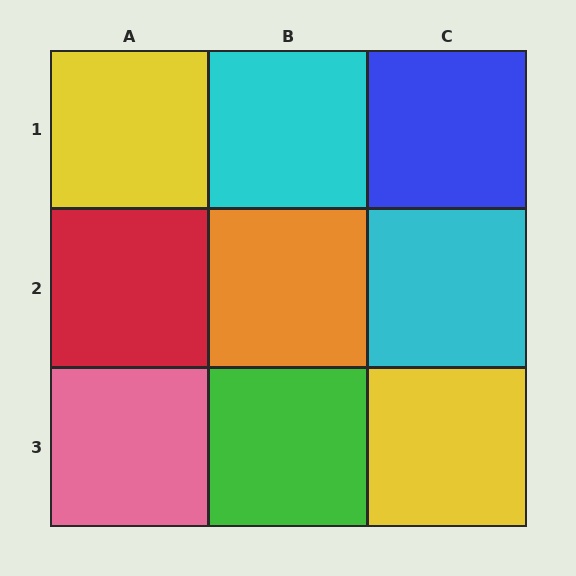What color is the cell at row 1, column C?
Blue.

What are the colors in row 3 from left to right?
Pink, green, yellow.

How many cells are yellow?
2 cells are yellow.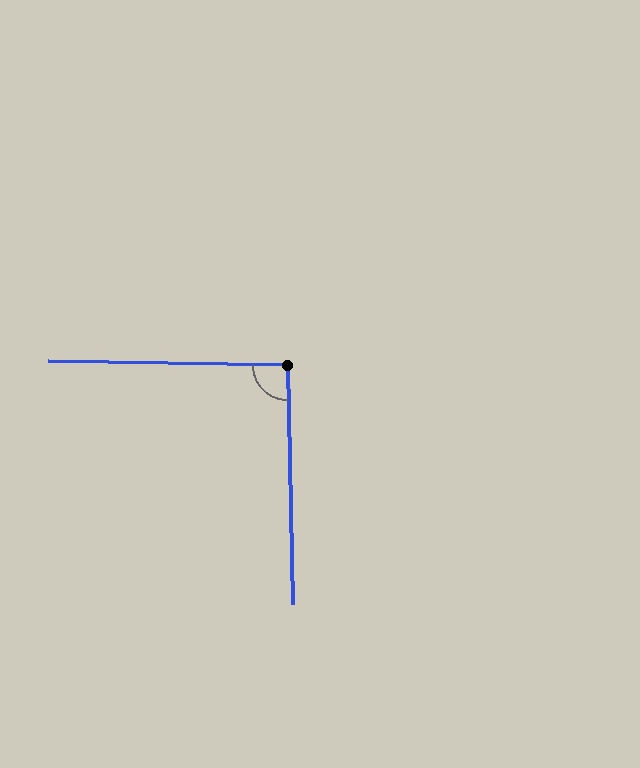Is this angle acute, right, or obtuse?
It is approximately a right angle.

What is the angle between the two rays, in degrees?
Approximately 92 degrees.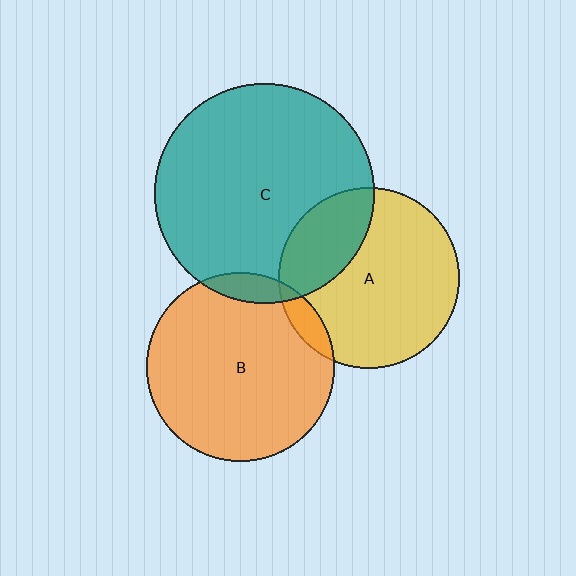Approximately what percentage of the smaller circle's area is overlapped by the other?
Approximately 5%.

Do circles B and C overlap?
Yes.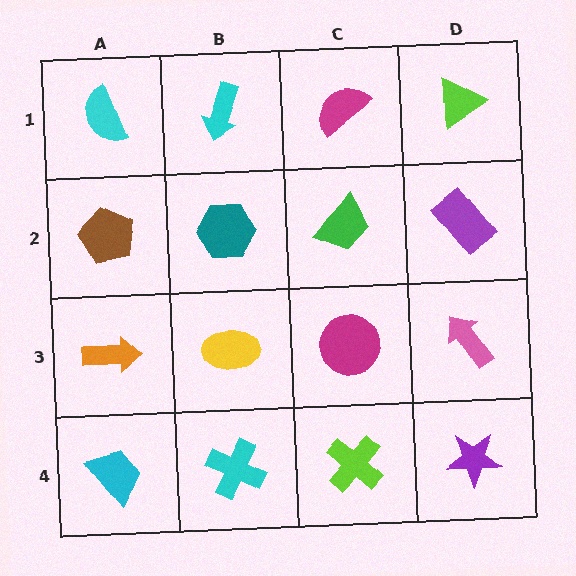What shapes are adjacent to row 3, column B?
A teal hexagon (row 2, column B), a cyan cross (row 4, column B), an orange arrow (row 3, column A), a magenta circle (row 3, column C).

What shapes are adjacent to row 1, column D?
A purple rectangle (row 2, column D), a magenta semicircle (row 1, column C).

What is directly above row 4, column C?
A magenta circle.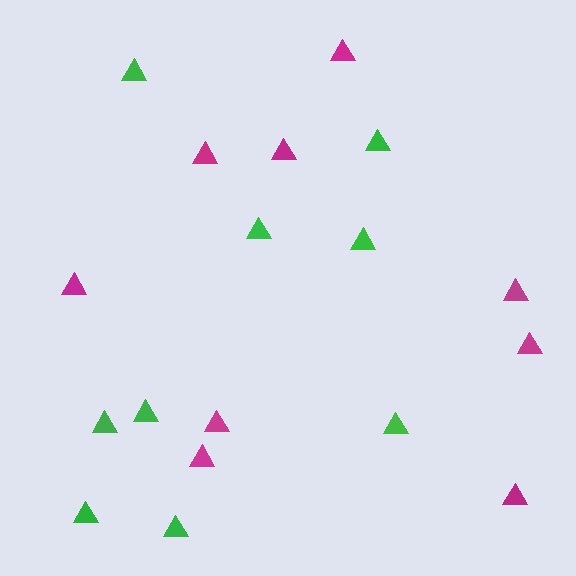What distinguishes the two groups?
There are 2 groups: one group of green triangles (9) and one group of magenta triangles (9).